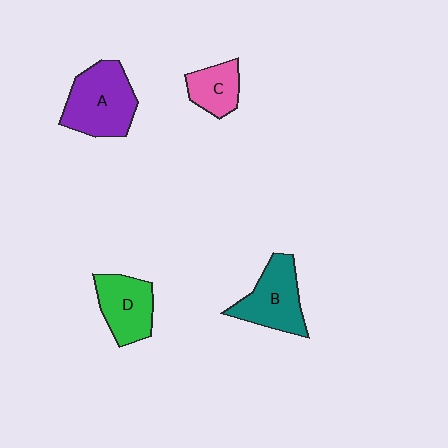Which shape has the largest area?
Shape A (purple).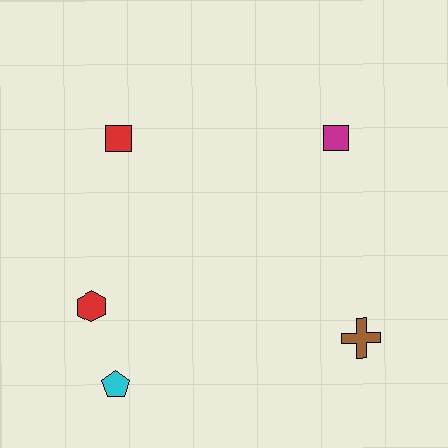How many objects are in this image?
There are 5 objects.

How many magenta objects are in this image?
There is 1 magenta object.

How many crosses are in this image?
There is 1 cross.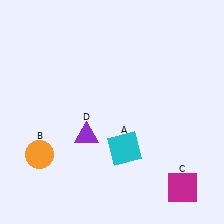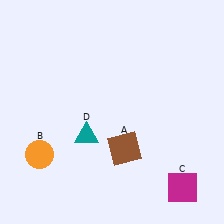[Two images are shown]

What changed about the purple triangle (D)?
In Image 1, D is purple. In Image 2, it changed to teal.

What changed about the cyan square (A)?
In Image 1, A is cyan. In Image 2, it changed to brown.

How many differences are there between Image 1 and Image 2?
There are 2 differences between the two images.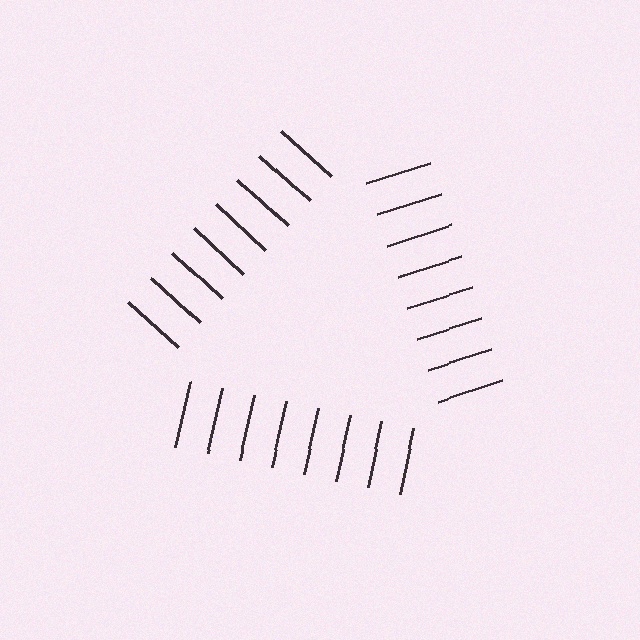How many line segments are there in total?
24 — 8 along each of the 3 edges.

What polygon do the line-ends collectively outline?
An illusory triangle — the line segments terminate on its edges but no continuous stroke is drawn.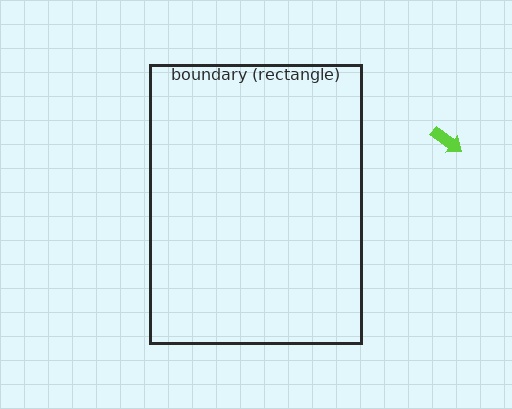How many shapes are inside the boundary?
0 inside, 1 outside.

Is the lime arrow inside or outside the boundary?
Outside.